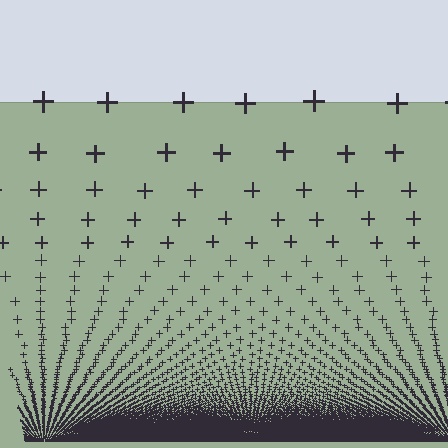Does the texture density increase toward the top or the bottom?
Density increases toward the bottom.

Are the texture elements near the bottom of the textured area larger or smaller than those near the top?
Smaller. The gradient is inverted — elements near the bottom are smaller and denser.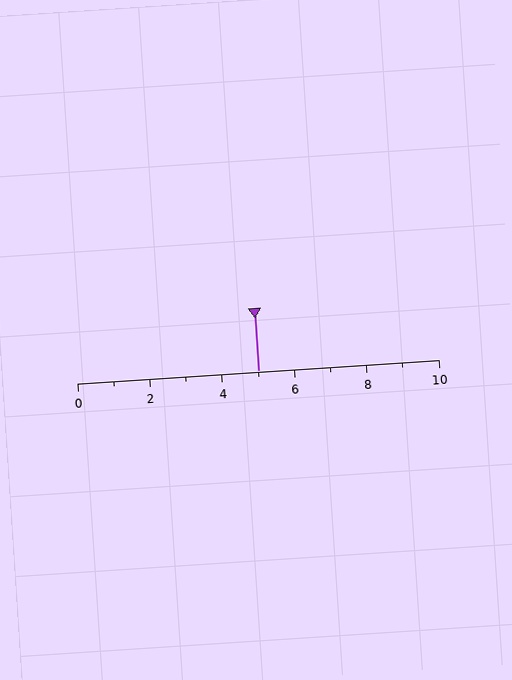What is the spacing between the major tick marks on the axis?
The major ticks are spaced 2 apart.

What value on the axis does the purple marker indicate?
The marker indicates approximately 5.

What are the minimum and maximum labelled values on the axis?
The axis runs from 0 to 10.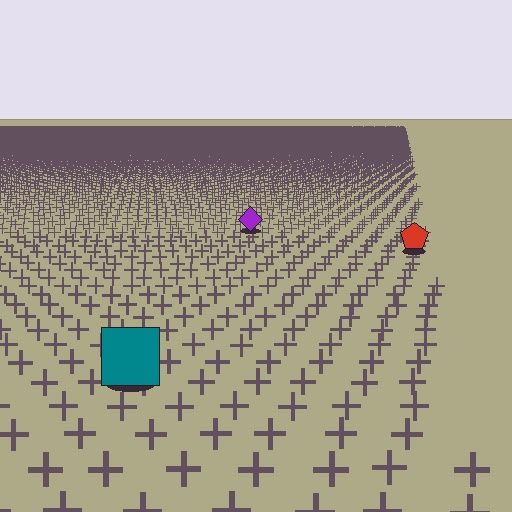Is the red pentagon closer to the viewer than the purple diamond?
Yes. The red pentagon is closer — you can tell from the texture gradient: the ground texture is coarser near it.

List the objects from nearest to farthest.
From nearest to farthest: the teal square, the red pentagon, the purple diamond.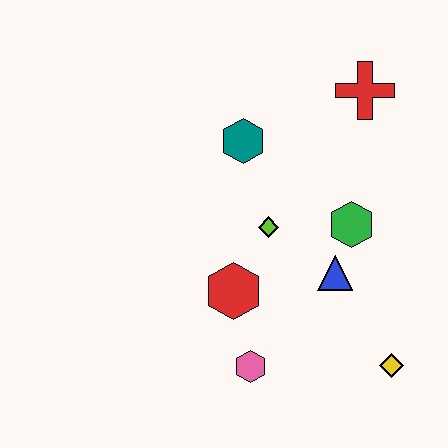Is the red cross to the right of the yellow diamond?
No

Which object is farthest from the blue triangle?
The red cross is farthest from the blue triangle.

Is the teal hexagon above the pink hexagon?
Yes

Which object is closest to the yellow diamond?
The blue triangle is closest to the yellow diamond.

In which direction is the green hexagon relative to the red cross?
The green hexagon is below the red cross.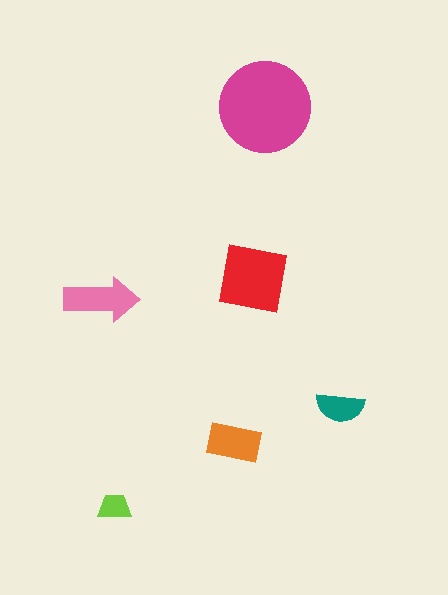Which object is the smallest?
The lime trapezoid.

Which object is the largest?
The magenta circle.